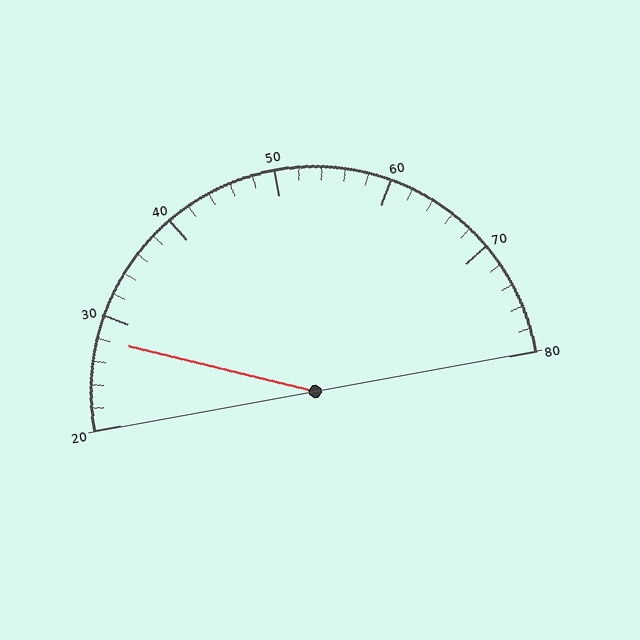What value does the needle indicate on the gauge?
The needle indicates approximately 28.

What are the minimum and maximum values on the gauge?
The gauge ranges from 20 to 80.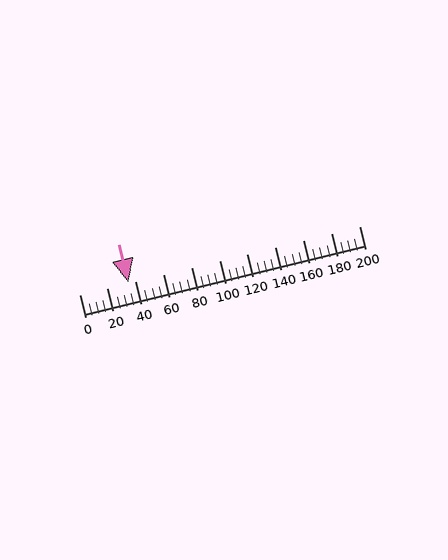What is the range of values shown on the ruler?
The ruler shows values from 0 to 200.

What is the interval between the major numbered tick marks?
The major tick marks are spaced 20 units apart.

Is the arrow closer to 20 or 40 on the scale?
The arrow is closer to 40.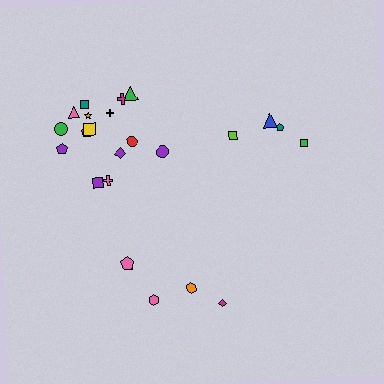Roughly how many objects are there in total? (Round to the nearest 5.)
Roughly 25 objects in total.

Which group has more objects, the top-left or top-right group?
The top-left group.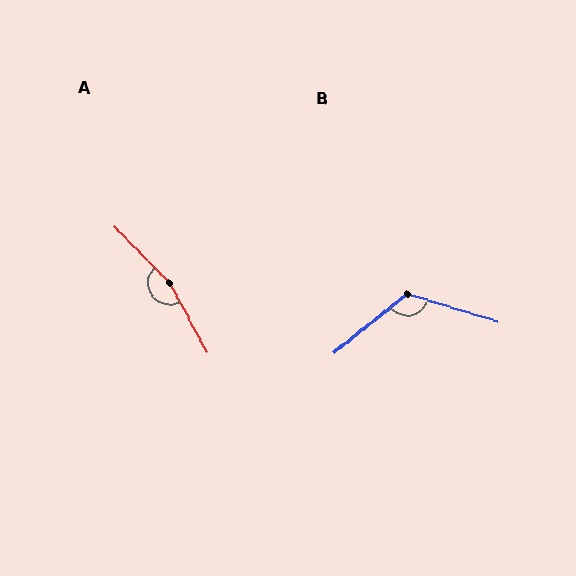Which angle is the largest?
A, at approximately 164 degrees.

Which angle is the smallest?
B, at approximately 124 degrees.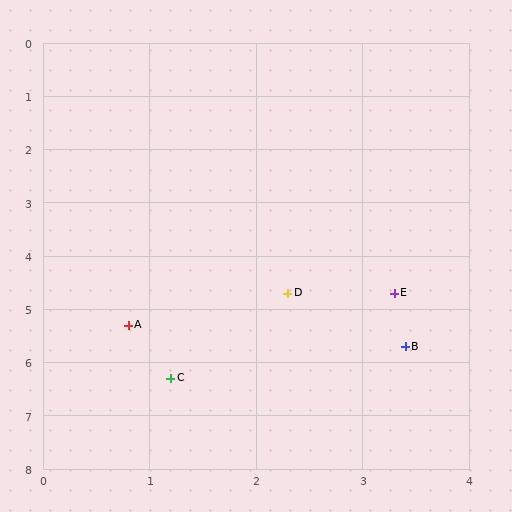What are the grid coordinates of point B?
Point B is at approximately (3.4, 5.7).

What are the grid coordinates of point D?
Point D is at approximately (2.3, 4.7).